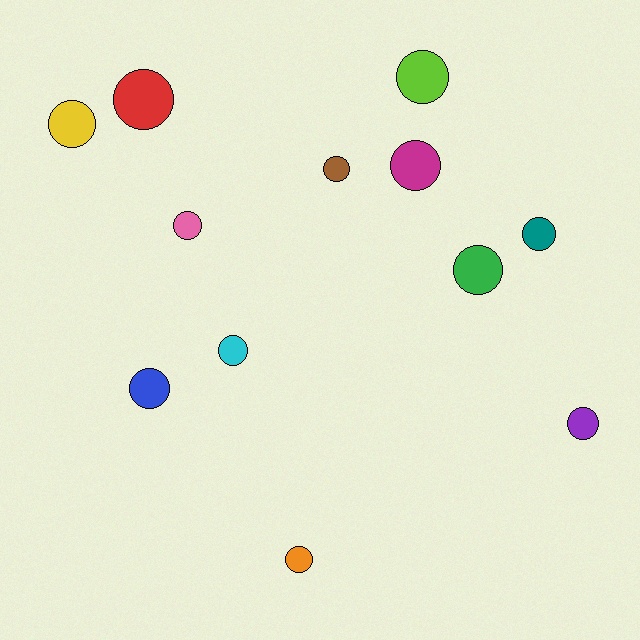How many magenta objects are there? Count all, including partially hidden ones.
There is 1 magenta object.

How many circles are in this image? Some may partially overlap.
There are 12 circles.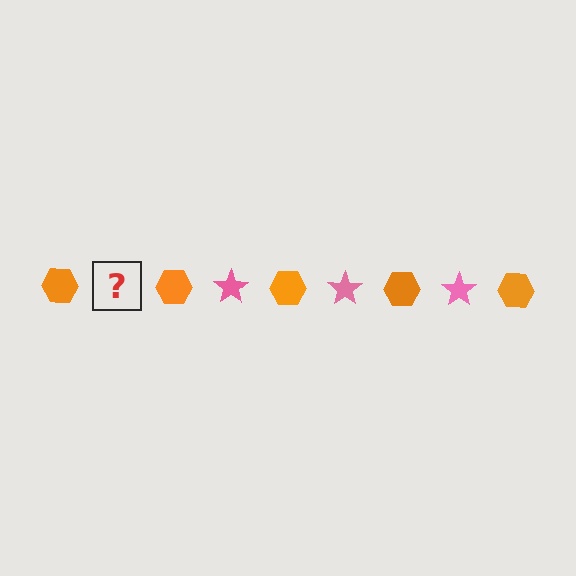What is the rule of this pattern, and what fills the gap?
The rule is that the pattern alternates between orange hexagon and pink star. The gap should be filled with a pink star.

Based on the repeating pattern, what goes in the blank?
The blank should be a pink star.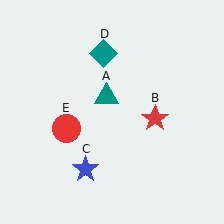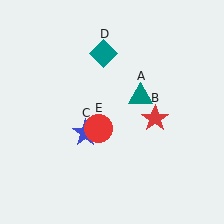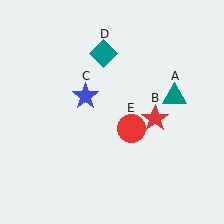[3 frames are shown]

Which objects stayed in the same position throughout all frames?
Red star (object B) and teal diamond (object D) remained stationary.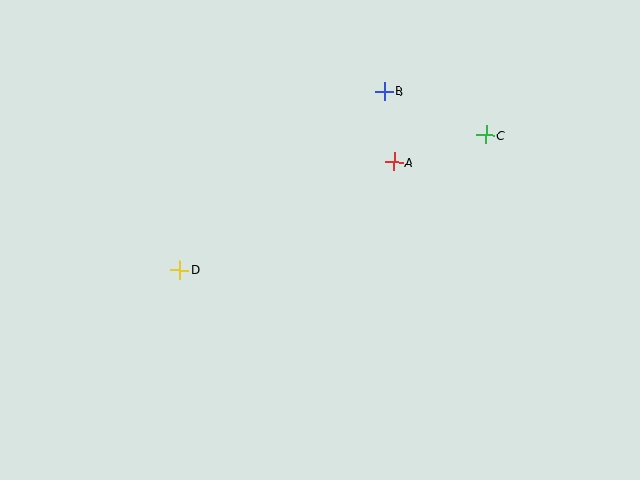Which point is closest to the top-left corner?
Point D is closest to the top-left corner.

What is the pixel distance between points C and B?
The distance between C and B is 110 pixels.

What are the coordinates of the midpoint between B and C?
The midpoint between B and C is at (435, 113).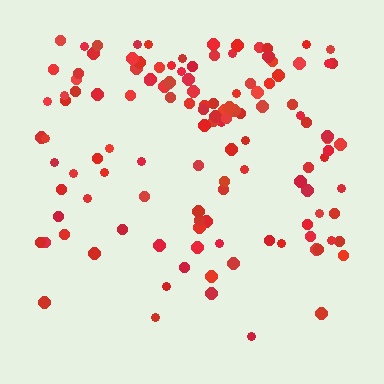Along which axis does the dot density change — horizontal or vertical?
Vertical.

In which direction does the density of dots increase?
From bottom to top, with the top side densest.